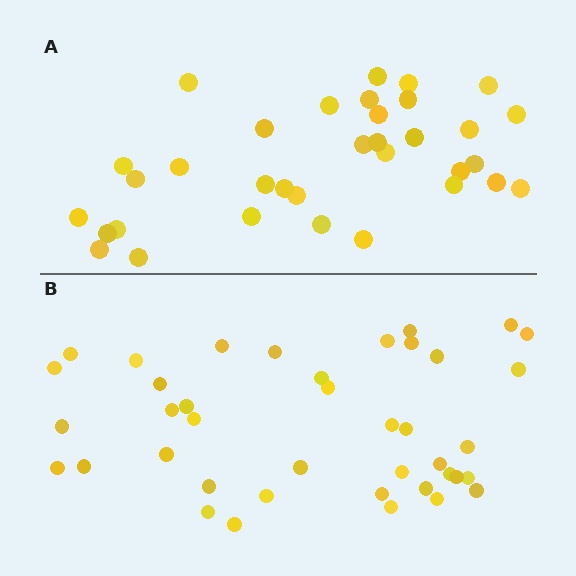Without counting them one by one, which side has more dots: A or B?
Region B (the bottom region) has more dots.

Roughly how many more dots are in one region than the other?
Region B has about 6 more dots than region A.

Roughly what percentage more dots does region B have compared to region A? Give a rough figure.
About 20% more.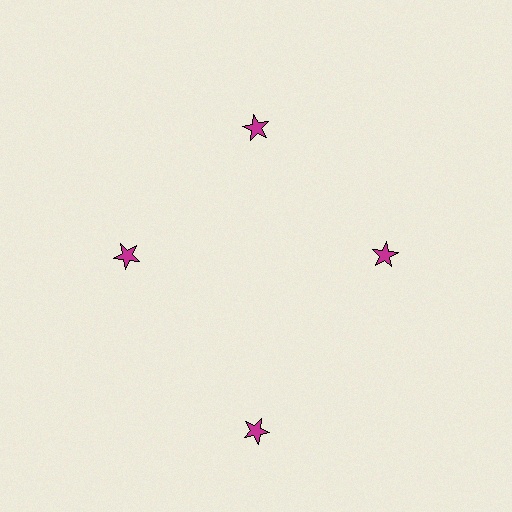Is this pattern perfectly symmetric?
No. The 4 magenta stars are arranged in a ring, but one element near the 6 o'clock position is pushed outward from the center, breaking the 4-fold rotational symmetry.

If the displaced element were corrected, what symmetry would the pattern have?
It would have 4-fold rotational symmetry — the pattern would map onto itself every 90 degrees.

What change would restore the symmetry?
The symmetry would be restored by moving it inward, back onto the ring so that all 4 stars sit at equal angles and equal distance from the center.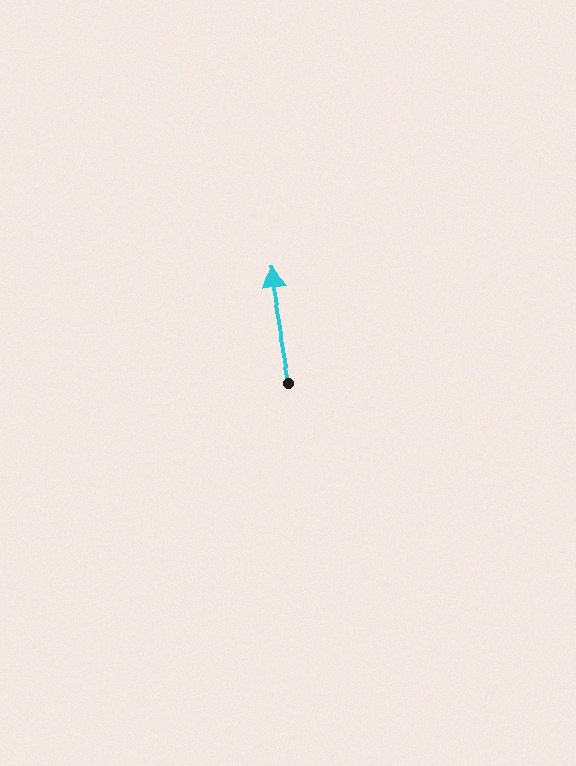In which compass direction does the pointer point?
North.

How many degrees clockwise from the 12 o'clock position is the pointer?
Approximately 350 degrees.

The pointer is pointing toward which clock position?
Roughly 12 o'clock.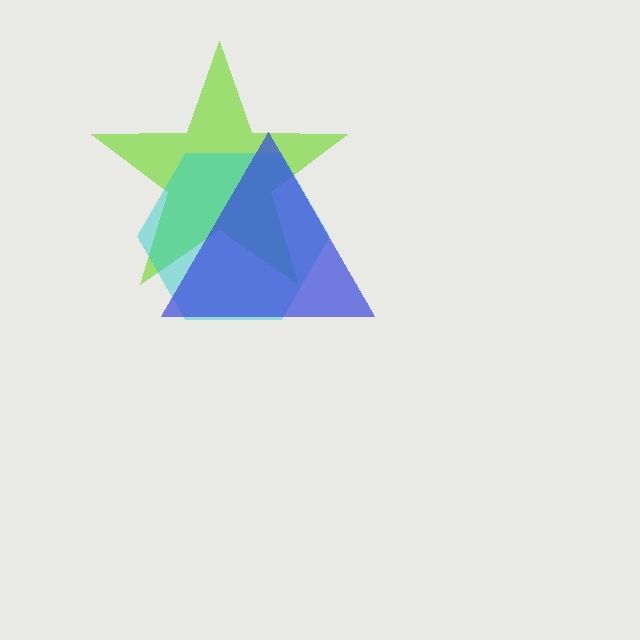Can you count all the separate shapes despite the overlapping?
Yes, there are 3 separate shapes.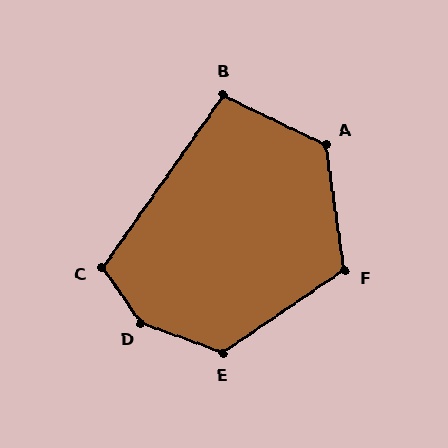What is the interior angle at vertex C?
Approximately 110 degrees (obtuse).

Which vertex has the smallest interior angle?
B, at approximately 99 degrees.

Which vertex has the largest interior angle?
D, at approximately 145 degrees.